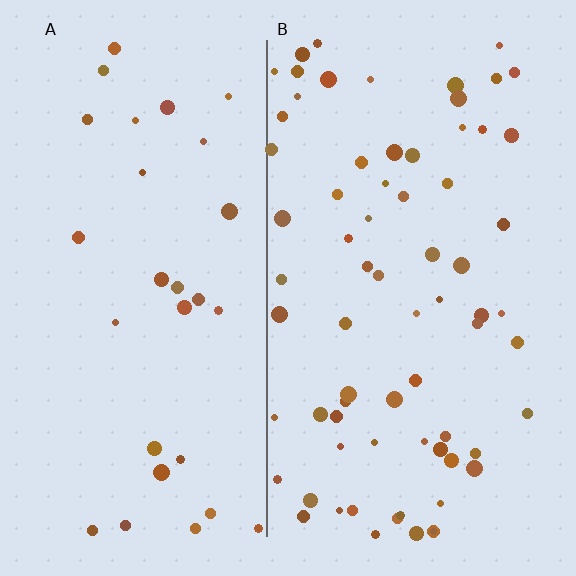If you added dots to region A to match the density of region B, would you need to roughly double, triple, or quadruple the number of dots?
Approximately double.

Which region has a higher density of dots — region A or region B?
B (the right).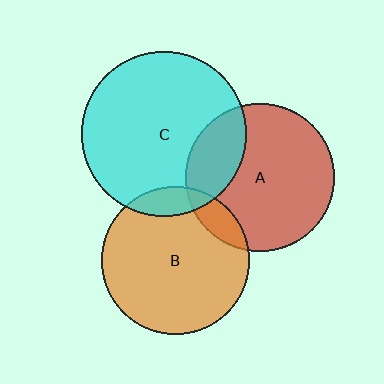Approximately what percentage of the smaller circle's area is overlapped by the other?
Approximately 25%.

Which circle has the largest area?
Circle C (cyan).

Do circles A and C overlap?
Yes.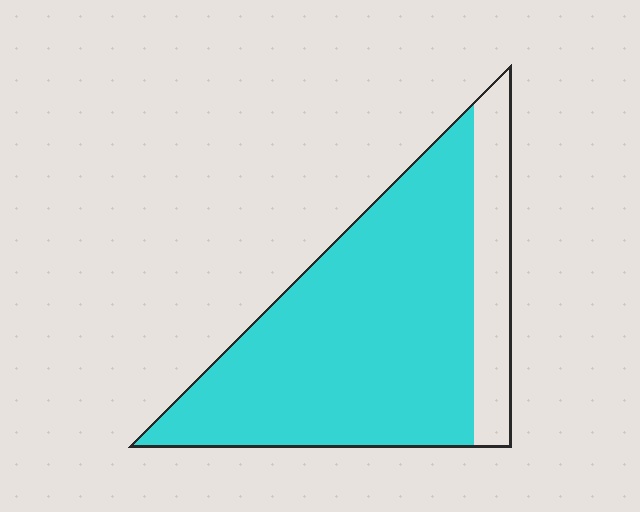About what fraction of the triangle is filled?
About four fifths (4/5).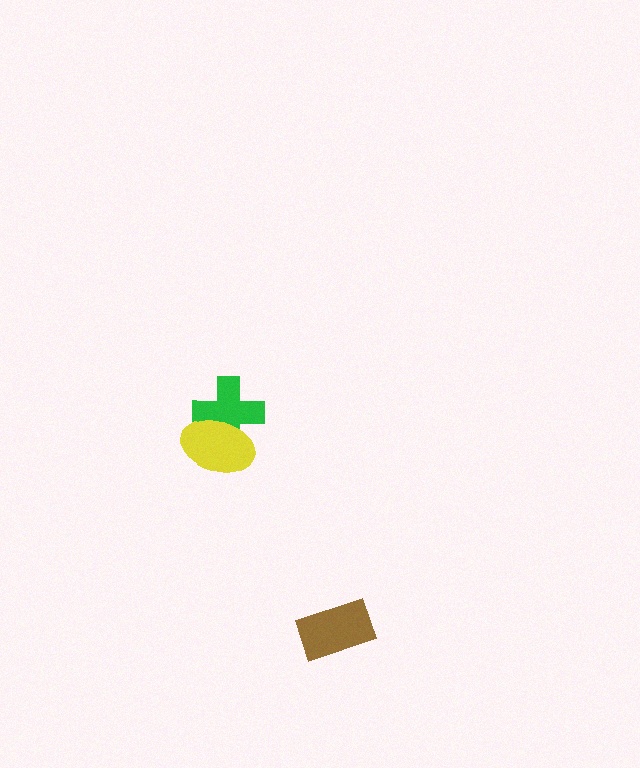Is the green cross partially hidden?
Yes, it is partially covered by another shape.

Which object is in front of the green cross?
The yellow ellipse is in front of the green cross.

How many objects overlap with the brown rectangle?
0 objects overlap with the brown rectangle.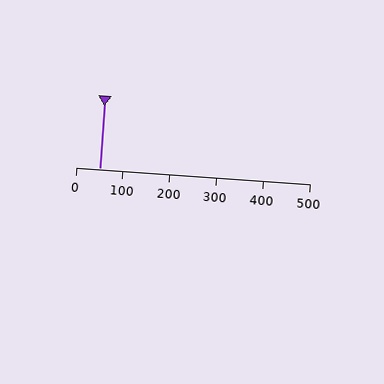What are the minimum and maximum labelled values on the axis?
The axis runs from 0 to 500.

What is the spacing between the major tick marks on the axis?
The major ticks are spaced 100 apart.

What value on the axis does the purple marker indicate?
The marker indicates approximately 50.